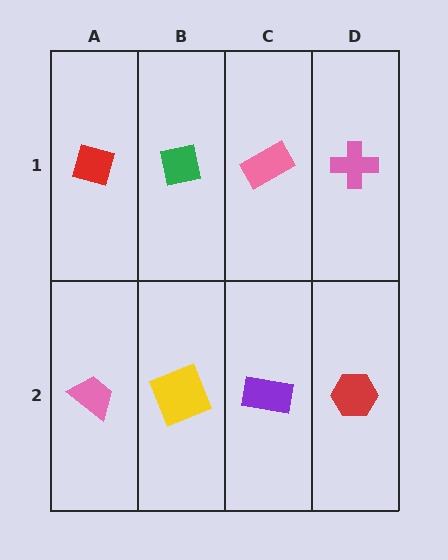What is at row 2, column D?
A red hexagon.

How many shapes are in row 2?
4 shapes.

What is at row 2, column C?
A purple rectangle.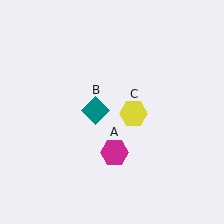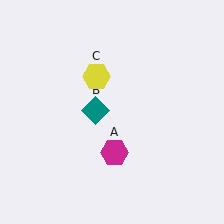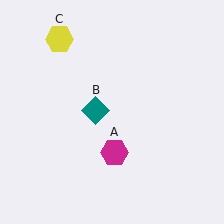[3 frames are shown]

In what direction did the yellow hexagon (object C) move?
The yellow hexagon (object C) moved up and to the left.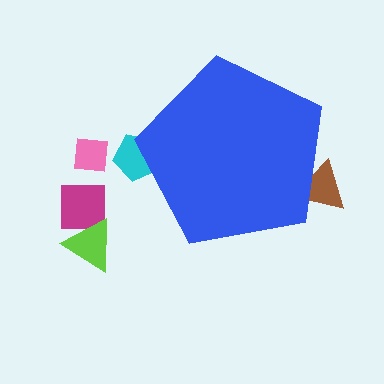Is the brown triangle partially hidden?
Yes, the brown triangle is partially hidden behind the blue pentagon.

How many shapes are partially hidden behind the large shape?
2 shapes are partially hidden.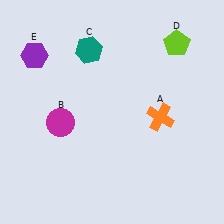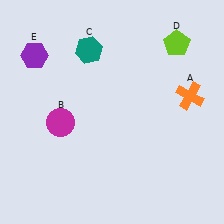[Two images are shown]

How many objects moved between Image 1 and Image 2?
1 object moved between the two images.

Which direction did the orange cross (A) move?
The orange cross (A) moved right.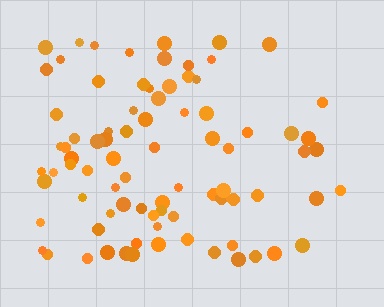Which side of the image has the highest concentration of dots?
The left.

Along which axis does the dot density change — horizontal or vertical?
Horizontal.